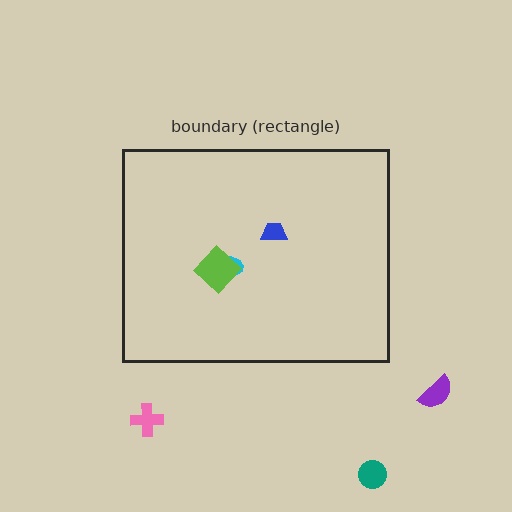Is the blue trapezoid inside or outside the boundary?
Inside.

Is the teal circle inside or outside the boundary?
Outside.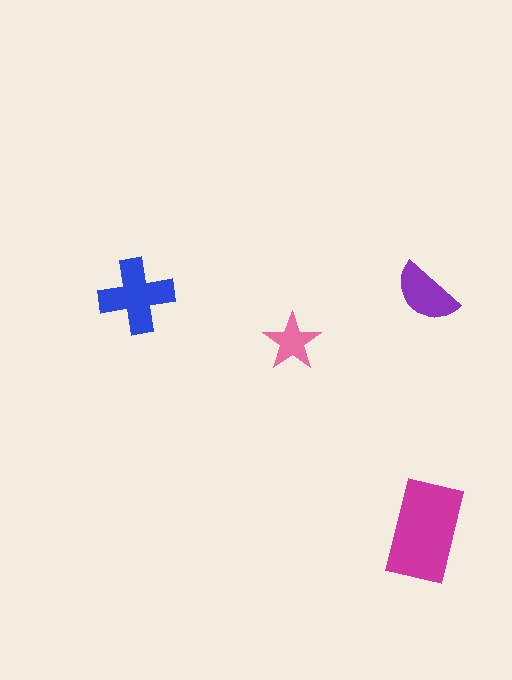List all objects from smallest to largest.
The pink star, the purple semicircle, the blue cross, the magenta rectangle.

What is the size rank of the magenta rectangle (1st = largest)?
1st.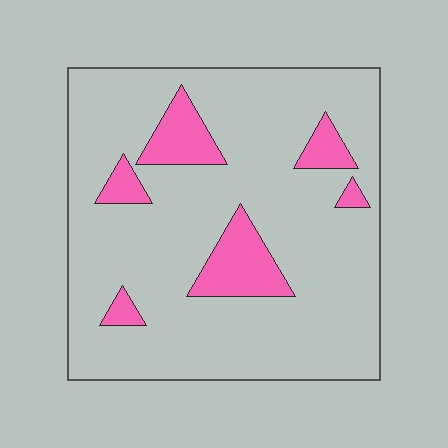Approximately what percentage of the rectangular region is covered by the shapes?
Approximately 15%.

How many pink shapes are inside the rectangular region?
6.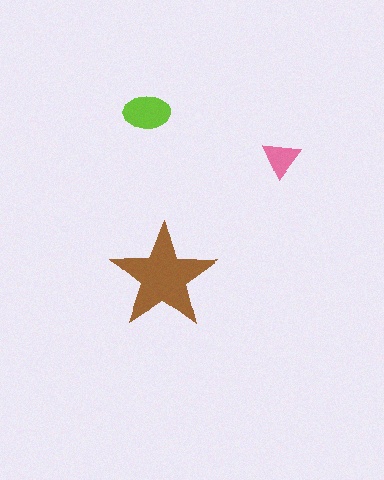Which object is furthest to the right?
The pink triangle is rightmost.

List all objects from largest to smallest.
The brown star, the lime ellipse, the pink triangle.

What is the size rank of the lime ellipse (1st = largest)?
2nd.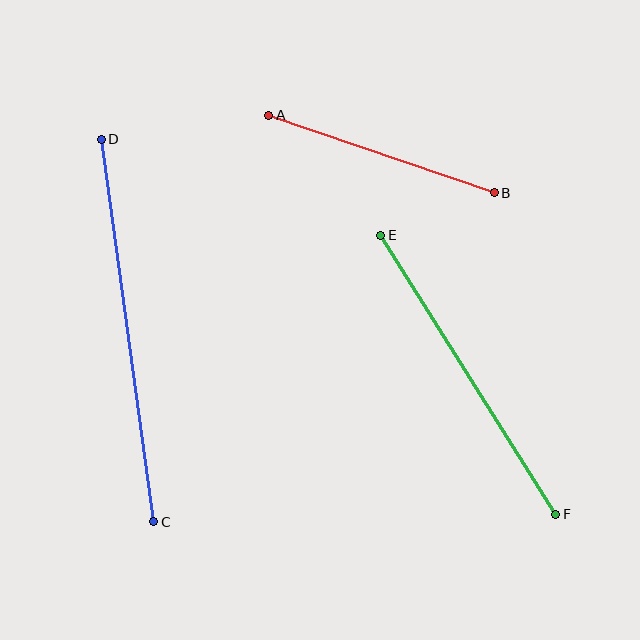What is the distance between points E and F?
The distance is approximately 330 pixels.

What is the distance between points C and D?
The distance is approximately 386 pixels.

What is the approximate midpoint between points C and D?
The midpoint is at approximately (127, 331) pixels.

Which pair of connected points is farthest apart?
Points C and D are farthest apart.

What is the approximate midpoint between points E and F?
The midpoint is at approximately (468, 375) pixels.